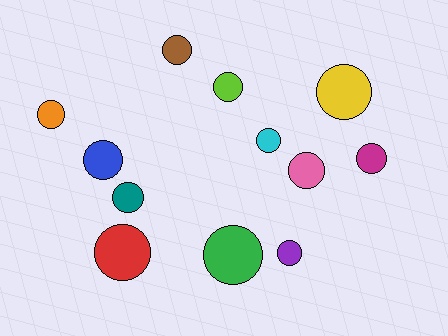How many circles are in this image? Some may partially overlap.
There are 12 circles.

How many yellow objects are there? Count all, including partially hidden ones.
There is 1 yellow object.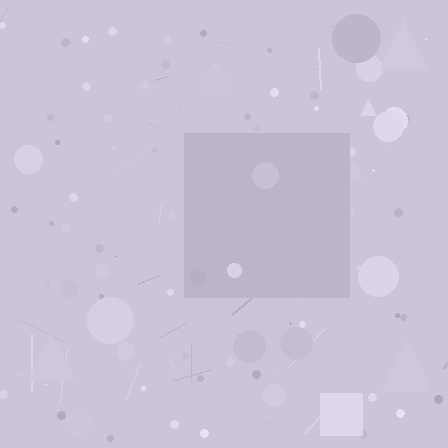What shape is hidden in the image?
A square is hidden in the image.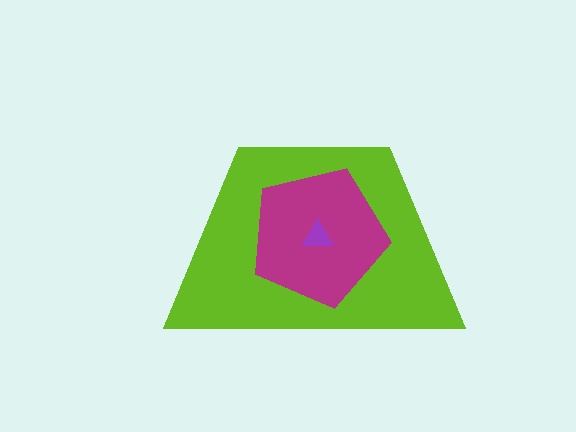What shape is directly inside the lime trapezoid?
The magenta pentagon.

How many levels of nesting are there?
3.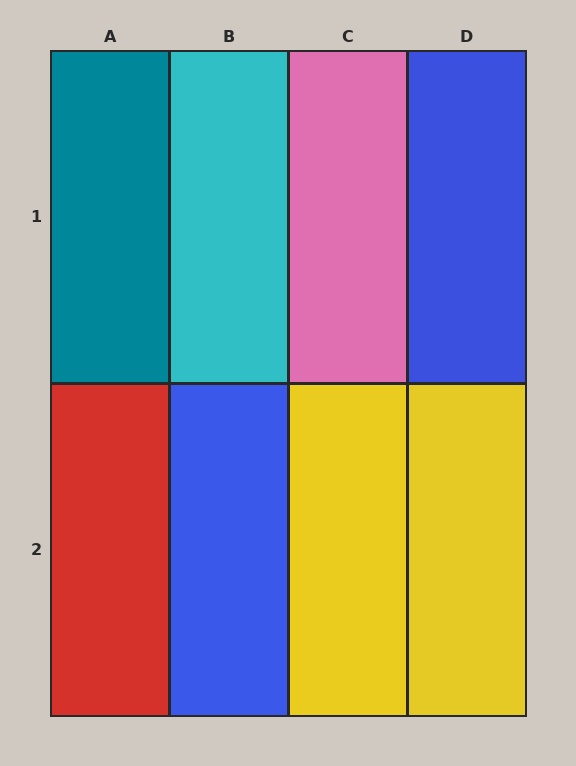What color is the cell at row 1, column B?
Cyan.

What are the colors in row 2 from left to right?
Red, blue, yellow, yellow.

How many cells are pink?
1 cell is pink.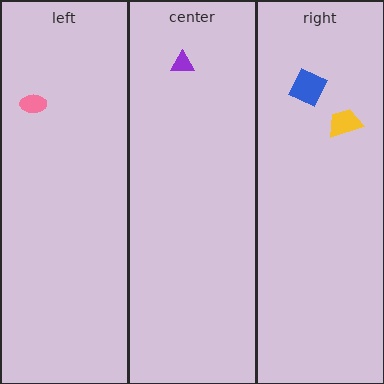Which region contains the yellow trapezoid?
The right region.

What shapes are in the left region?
The pink ellipse.